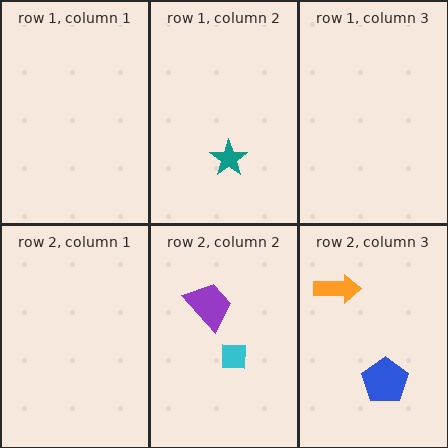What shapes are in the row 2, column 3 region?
The blue pentagon, the orange arrow.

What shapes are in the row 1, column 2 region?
The teal star.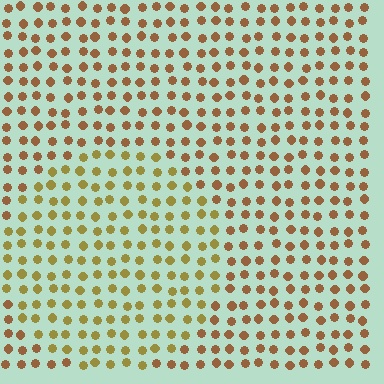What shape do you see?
I see a circle.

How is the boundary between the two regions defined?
The boundary is defined purely by a slight shift in hue (about 29 degrees). Spacing, size, and orientation are identical on both sides.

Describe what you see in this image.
The image is filled with small brown elements in a uniform arrangement. A circle-shaped region is visible where the elements are tinted to a slightly different hue, forming a subtle color boundary.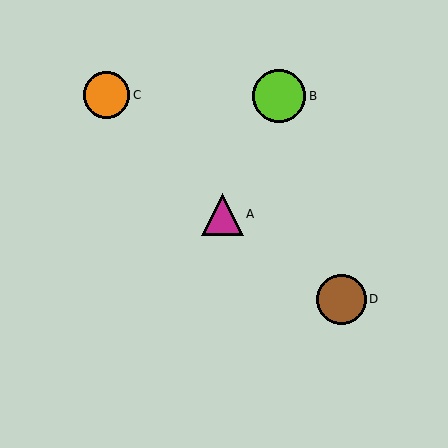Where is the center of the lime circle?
The center of the lime circle is at (279, 96).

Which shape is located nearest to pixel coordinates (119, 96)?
The orange circle (labeled C) at (106, 95) is nearest to that location.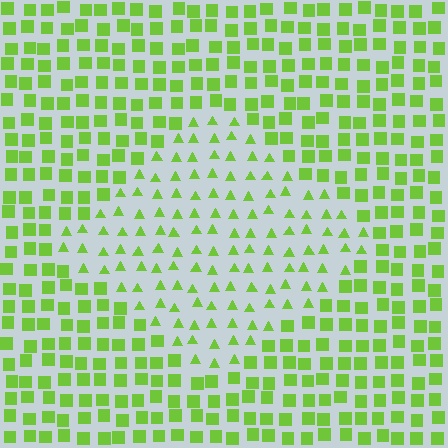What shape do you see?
I see a diamond.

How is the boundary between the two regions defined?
The boundary is defined by a change in element shape: triangles inside vs. squares outside. All elements share the same color and spacing.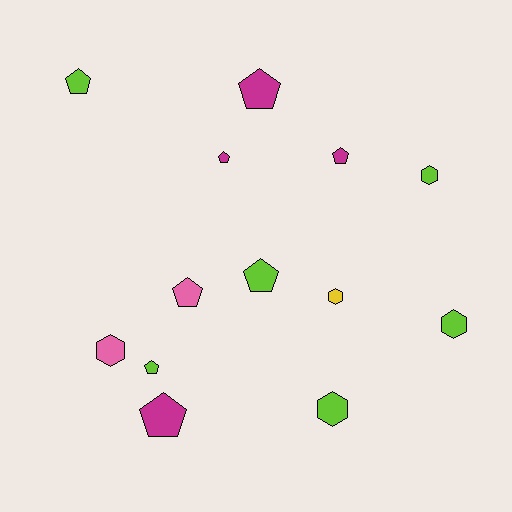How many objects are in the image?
There are 13 objects.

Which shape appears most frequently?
Pentagon, with 8 objects.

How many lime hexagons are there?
There are 3 lime hexagons.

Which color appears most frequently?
Lime, with 6 objects.